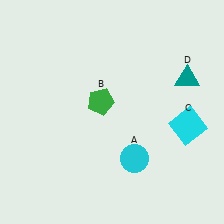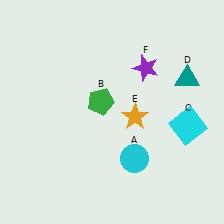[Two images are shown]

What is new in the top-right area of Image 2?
A purple star (F) was added in the top-right area of Image 2.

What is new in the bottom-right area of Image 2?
An orange star (E) was added in the bottom-right area of Image 2.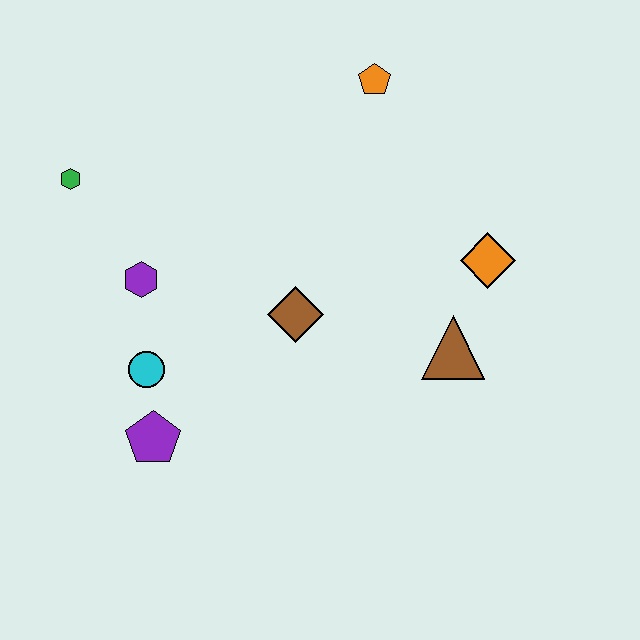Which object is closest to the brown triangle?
The orange diamond is closest to the brown triangle.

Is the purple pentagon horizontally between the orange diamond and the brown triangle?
No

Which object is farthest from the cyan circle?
The orange pentagon is farthest from the cyan circle.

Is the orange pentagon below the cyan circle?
No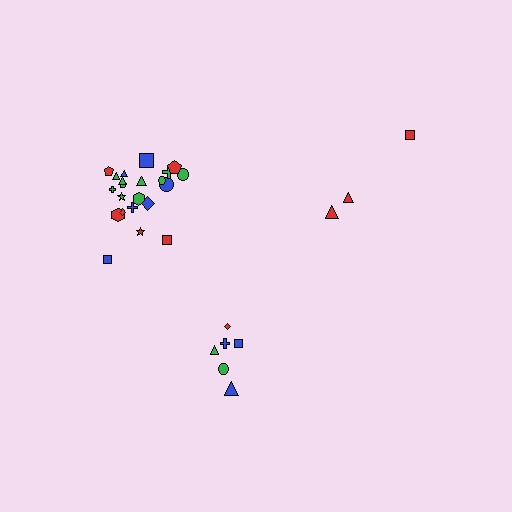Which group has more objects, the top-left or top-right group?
The top-left group.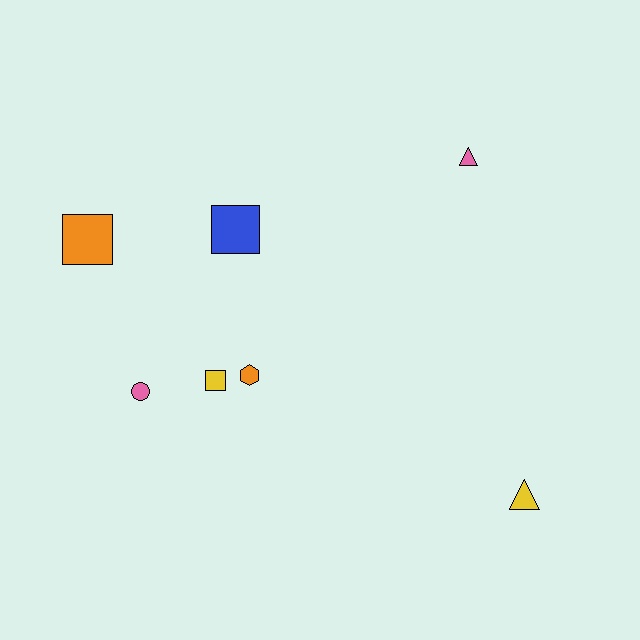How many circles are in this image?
There is 1 circle.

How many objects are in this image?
There are 7 objects.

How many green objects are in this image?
There are no green objects.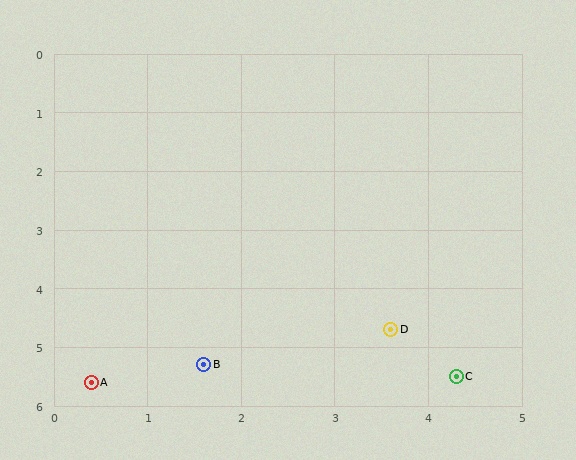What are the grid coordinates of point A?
Point A is at approximately (0.4, 5.6).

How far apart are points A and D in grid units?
Points A and D are about 3.3 grid units apart.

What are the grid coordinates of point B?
Point B is at approximately (1.6, 5.3).